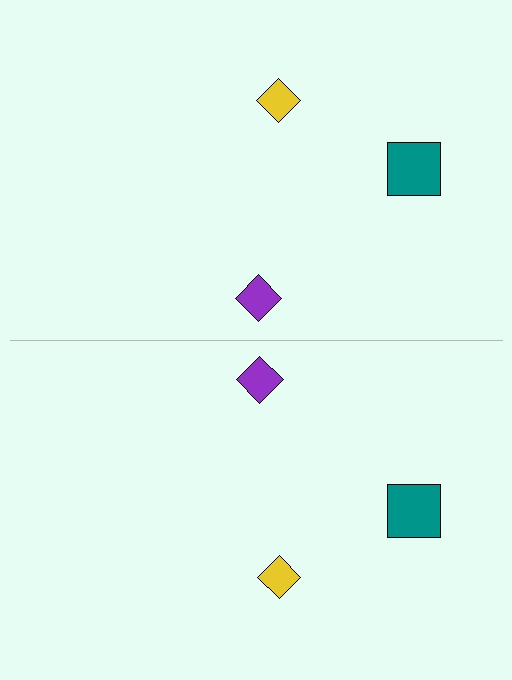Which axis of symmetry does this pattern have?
The pattern has a horizontal axis of symmetry running through the center of the image.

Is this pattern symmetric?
Yes, this pattern has bilateral (reflection) symmetry.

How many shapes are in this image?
There are 6 shapes in this image.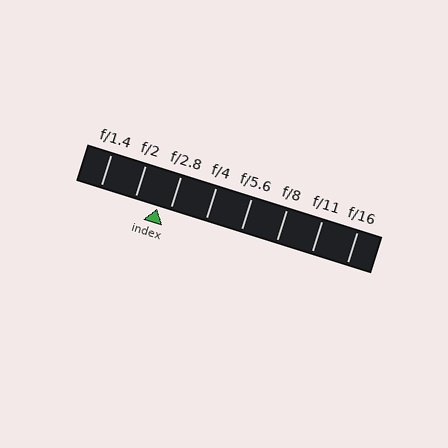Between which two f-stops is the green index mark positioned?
The index mark is between f/2 and f/2.8.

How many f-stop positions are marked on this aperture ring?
There are 8 f-stop positions marked.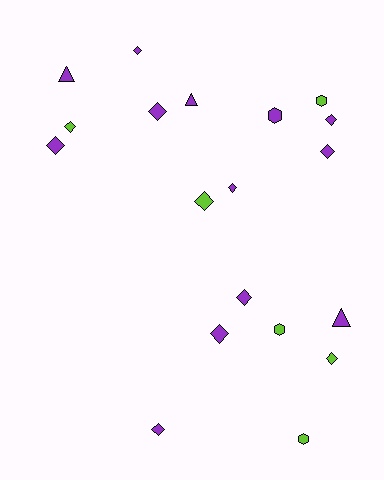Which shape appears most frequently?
Diamond, with 12 objects.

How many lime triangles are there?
There are no lime triangles.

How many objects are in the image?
There are 19 objects.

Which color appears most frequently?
Purple, with 13 objects.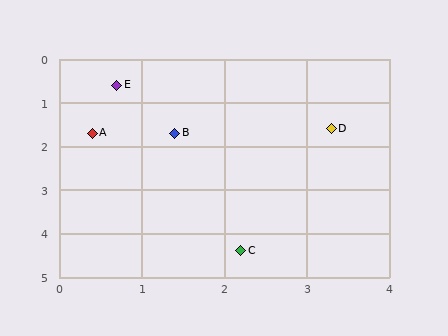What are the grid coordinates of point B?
Point B is at approximately (1.4, 1.7).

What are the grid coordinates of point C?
Point C is at approximately (2.2, 4.4).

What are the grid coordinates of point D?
Point D is at approximately (3.3, 1.6).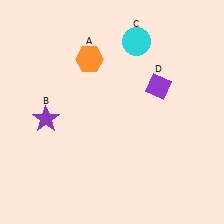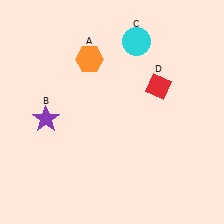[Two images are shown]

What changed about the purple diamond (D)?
In Image 1, D is purple. In Image 2, it changed to red.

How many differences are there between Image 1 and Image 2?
There is 1 difference between the two images.